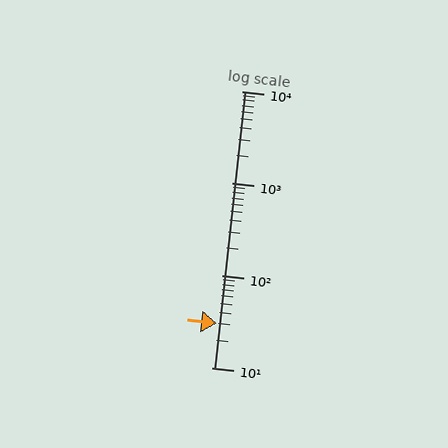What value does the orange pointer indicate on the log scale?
The pointer indicates approximately 30.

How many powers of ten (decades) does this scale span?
The scale spans 3 decades, from 10 to 10000.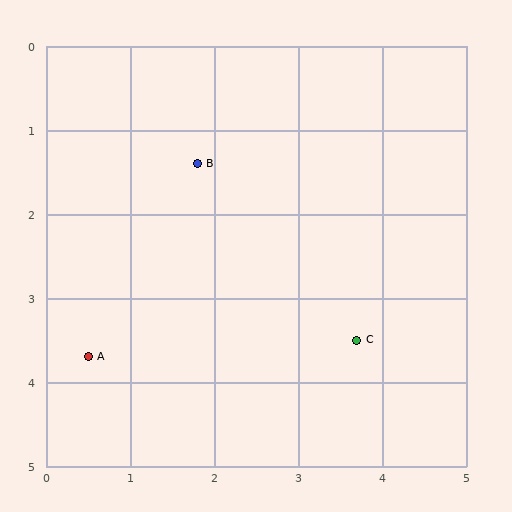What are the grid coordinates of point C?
Point C is at approximately (3.7, 3.5).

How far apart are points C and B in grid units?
Points C and B are about 2.8 grid units apart.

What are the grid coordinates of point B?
Point B is at approximately (1.8, 1.4).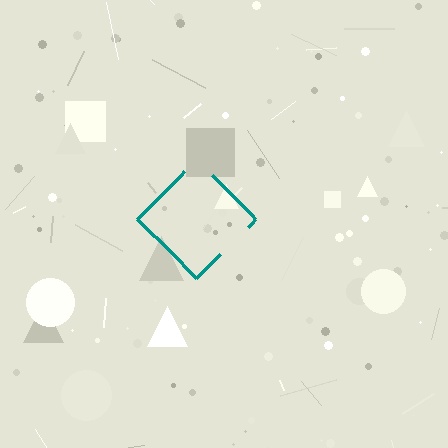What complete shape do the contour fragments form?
The contour fragments form a diamond.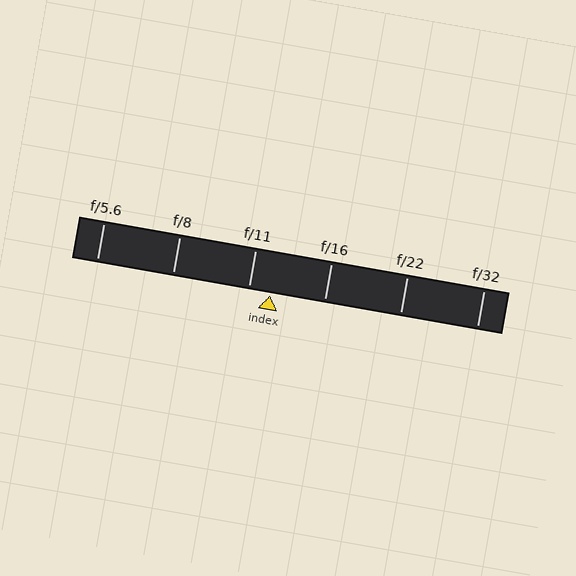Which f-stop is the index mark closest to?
The index mark is closest to f/11.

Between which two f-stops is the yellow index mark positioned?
The index mark is between f/11 and f/16.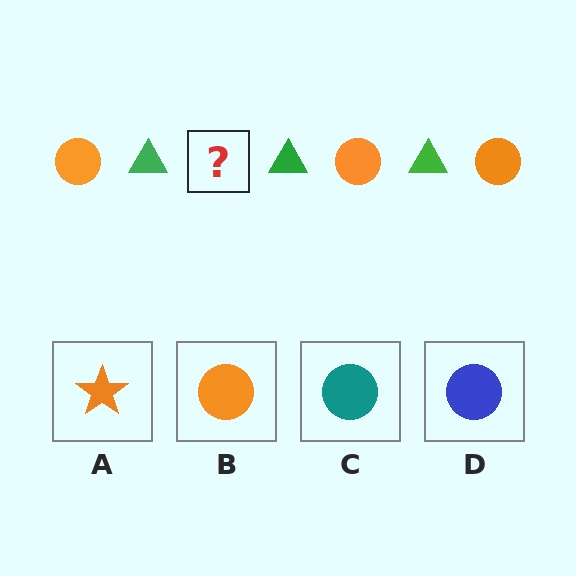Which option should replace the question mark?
Option B.